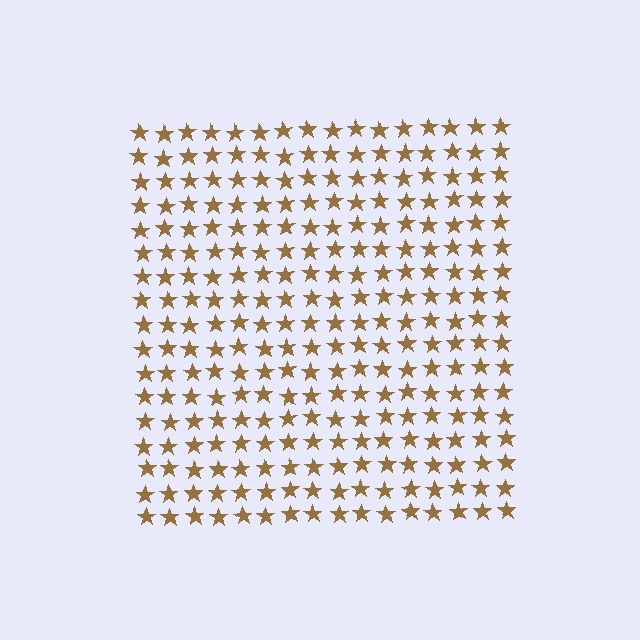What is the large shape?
The large shape is a square.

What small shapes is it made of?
It is made of small stars.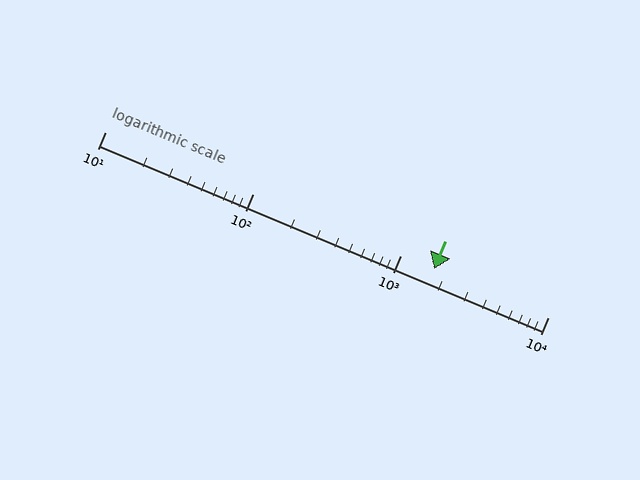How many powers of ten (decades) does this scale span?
The scale spans 3 decades, from 10 to 10000.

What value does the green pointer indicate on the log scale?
The pointer indicates approximately 1700.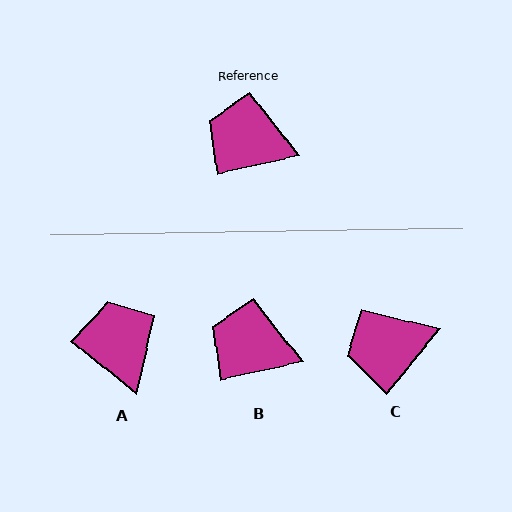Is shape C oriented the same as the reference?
No, it is off by about 38 degrees.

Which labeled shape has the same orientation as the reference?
B.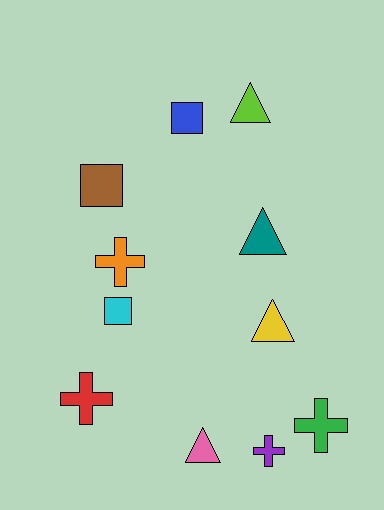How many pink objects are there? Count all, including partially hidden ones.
There is 1 pink object.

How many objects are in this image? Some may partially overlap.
There are 11 objects.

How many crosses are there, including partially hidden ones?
There are 4 crosses.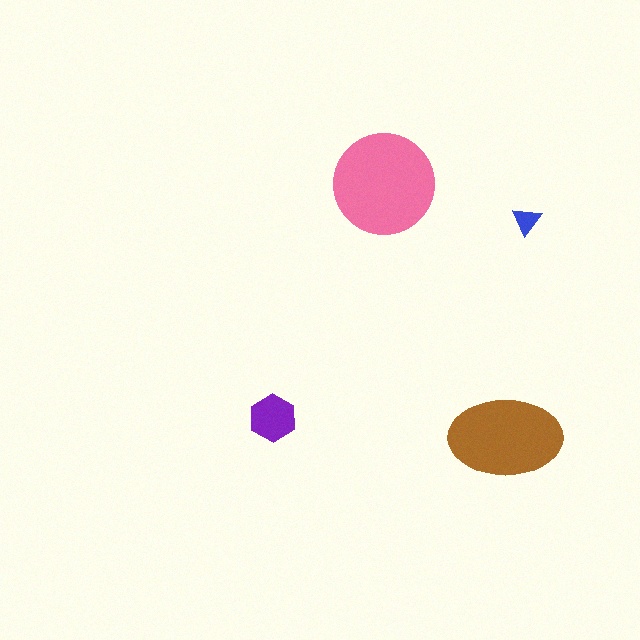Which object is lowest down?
The brown ellipse is bottommost.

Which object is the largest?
The pink circle.